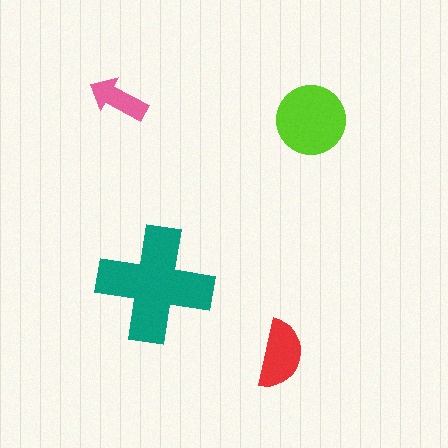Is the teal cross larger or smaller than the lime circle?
Larger.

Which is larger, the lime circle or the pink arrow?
The lime circle.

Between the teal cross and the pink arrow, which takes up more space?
The teal cross.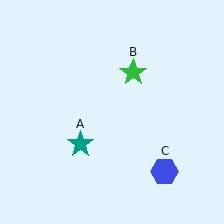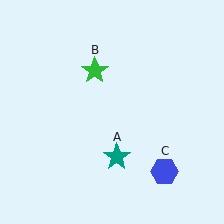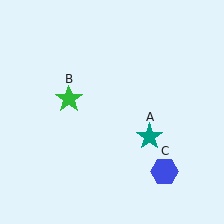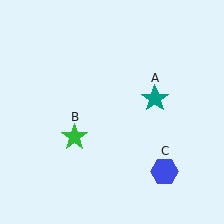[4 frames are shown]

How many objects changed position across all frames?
2 objects changed position: teal star (object A), green star (object B).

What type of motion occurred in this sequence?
The teal star (object A), green star (object B) rotated counterclockwise around the center of the scene.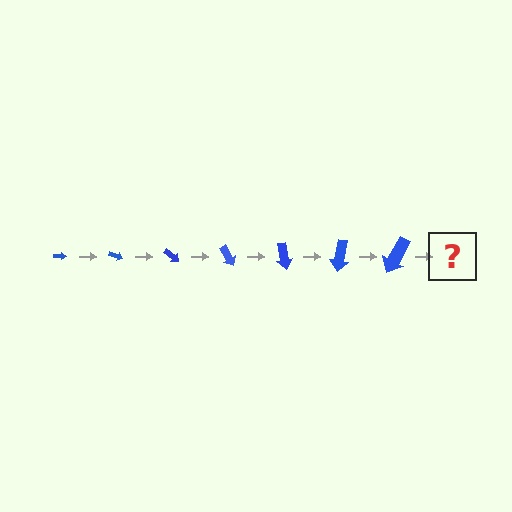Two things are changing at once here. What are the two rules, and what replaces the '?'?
The two rules are that the arrow grows larger each step and it rotates 20 degrees each step. The '?' should be an arrow, larger than the previous one and rotated 140 degrees from the start.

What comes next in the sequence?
The next element should be an arrow, larger than the previous one and rotated 140 degrees from the start.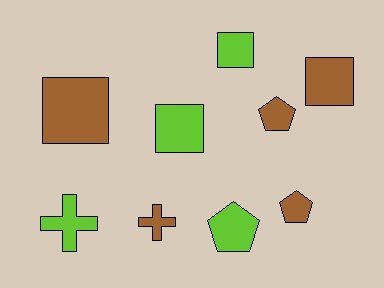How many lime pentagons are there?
There is 1 lime pentagon.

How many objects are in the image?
There are 9 objects.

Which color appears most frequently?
Brown, with 5 objects.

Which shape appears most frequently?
Square, with 4 objects.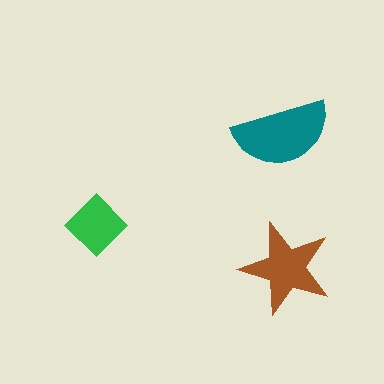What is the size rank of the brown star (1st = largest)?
2nd.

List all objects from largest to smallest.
The teal semicircle, the brown star, the green diamond.